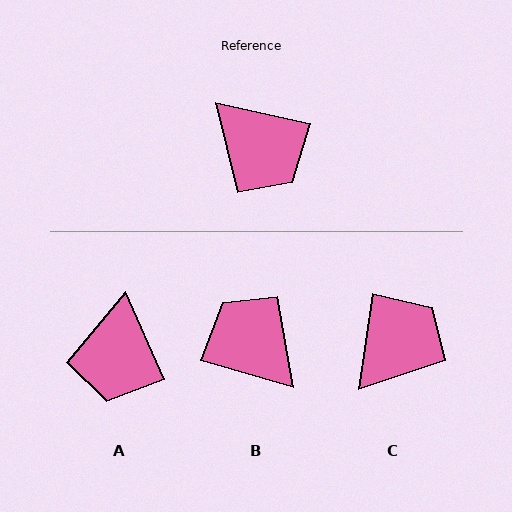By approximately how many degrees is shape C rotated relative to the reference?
Approximately 94 degrees counter-clockwise.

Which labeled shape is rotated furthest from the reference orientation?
B, about 176 degrees away.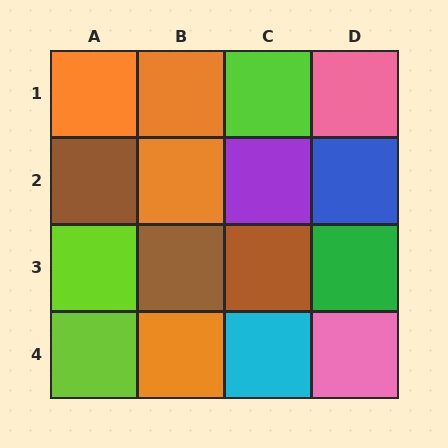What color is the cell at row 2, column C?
Purple.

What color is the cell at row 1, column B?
Orange.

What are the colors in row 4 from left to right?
Lime, orange, cyan, pink.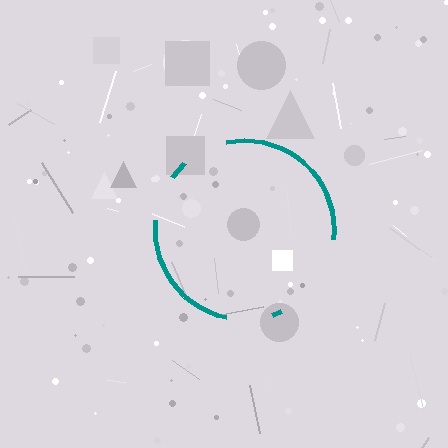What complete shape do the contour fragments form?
The contour fragments form a circle.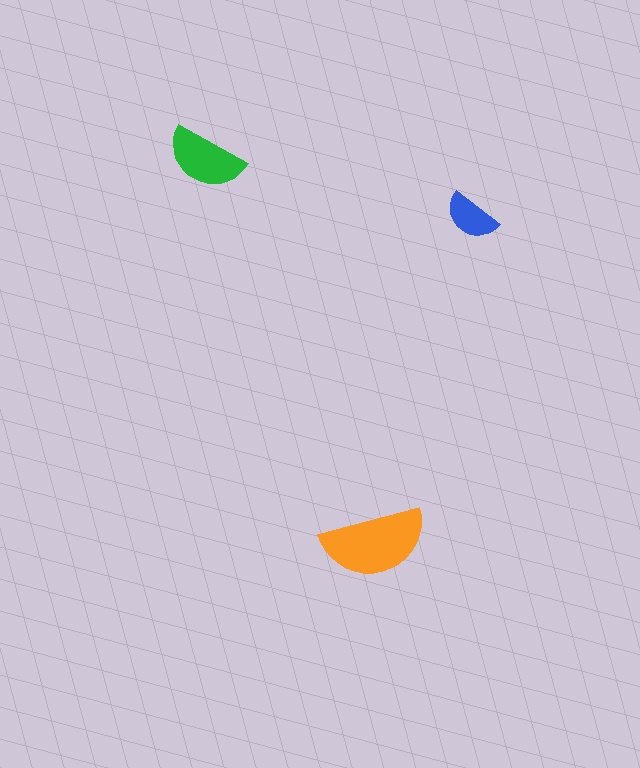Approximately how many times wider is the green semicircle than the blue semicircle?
About 1.5 times wider.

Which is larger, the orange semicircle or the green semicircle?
The orange one.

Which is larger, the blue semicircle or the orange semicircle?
The orange one.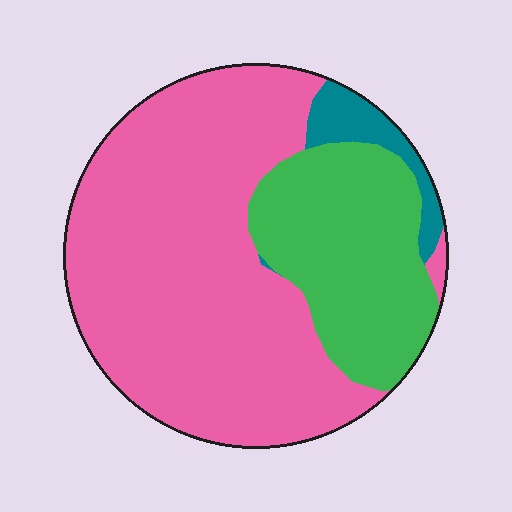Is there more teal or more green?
Green.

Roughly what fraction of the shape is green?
Green covers 28% of the shape.